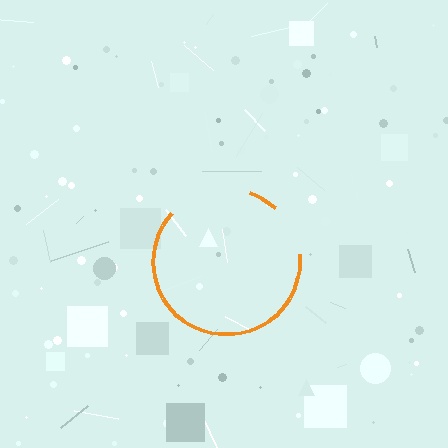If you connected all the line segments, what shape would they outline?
They would outline a circle.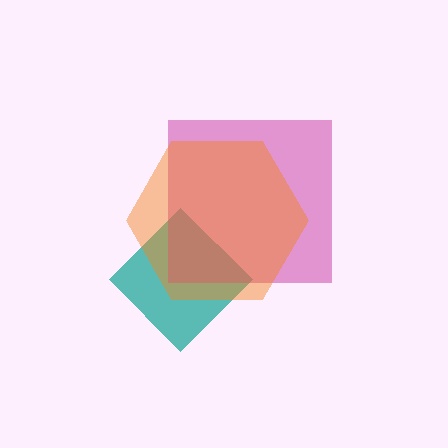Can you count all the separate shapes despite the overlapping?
Yes, there are 3 separate shapes.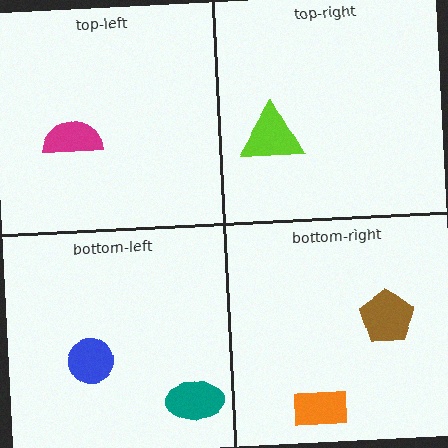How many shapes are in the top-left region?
1.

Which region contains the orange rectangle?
The bottom-right region.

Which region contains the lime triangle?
The top-right region.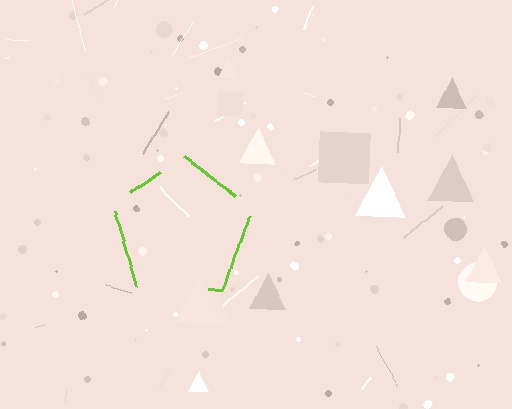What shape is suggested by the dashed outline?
The dashed outline suggests a pentagon.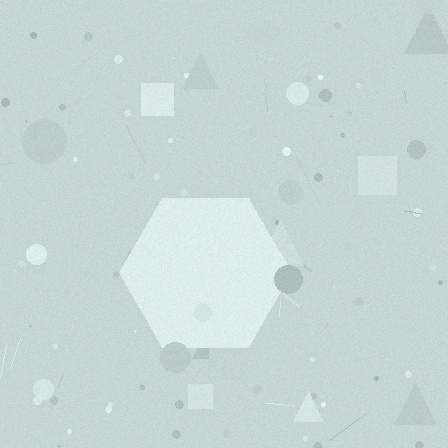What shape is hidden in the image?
A hexagon is hidden in the image.